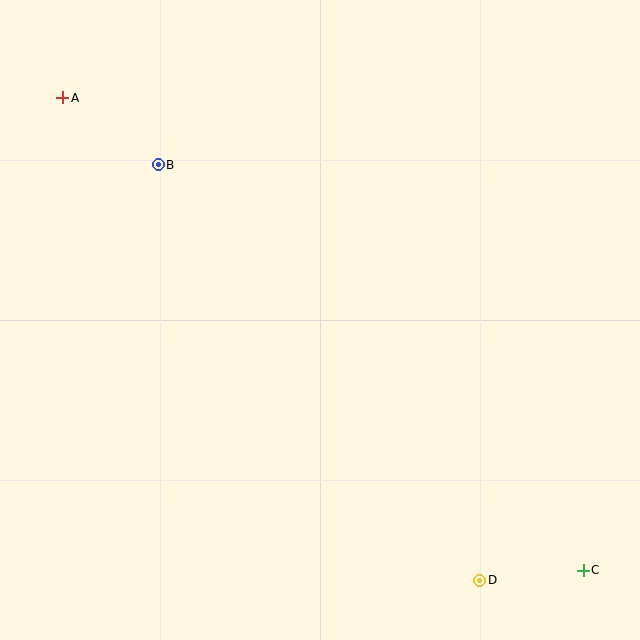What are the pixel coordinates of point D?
Point D is at (480, 580).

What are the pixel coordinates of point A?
Point A is at (63, 98).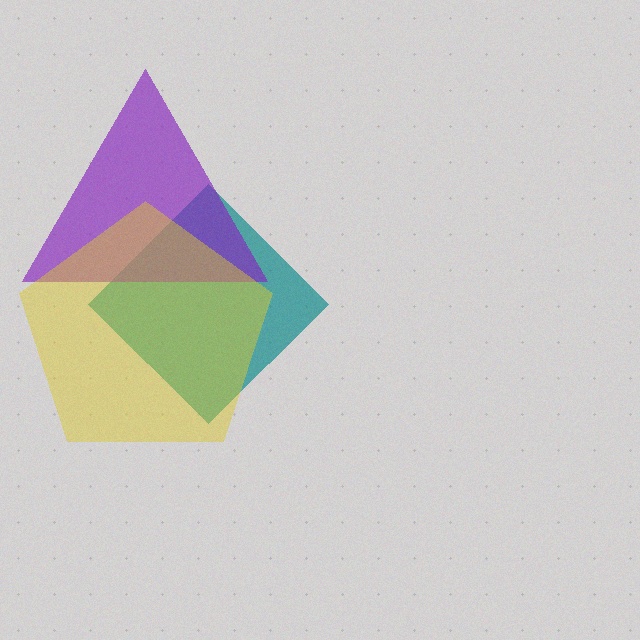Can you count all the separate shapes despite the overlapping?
Yes, there are 3 separate shapes.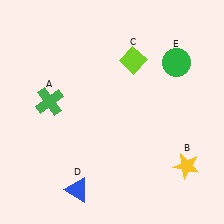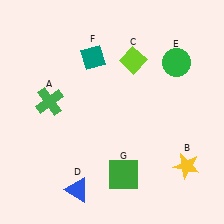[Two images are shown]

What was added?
A teal diamond (F), a green square (G) were added in Image 2.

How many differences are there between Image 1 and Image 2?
There are 2 differences between the two images.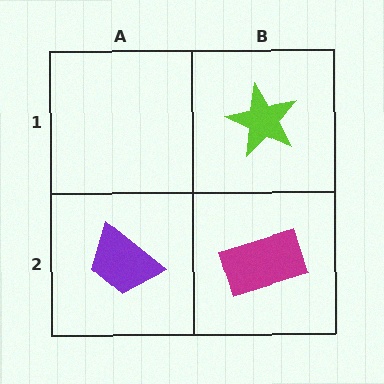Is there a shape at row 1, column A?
No, that cell is empty.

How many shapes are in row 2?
2 shapes.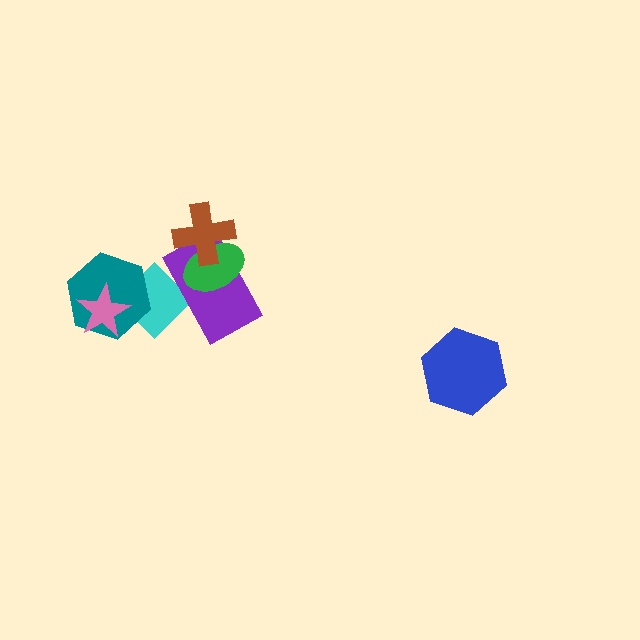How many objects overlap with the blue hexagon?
0 objects overlap with the blue hexagon.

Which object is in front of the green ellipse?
The brown cross is in front of the green ellipse.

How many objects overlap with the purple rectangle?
3 objects overlap with the purple rectangle.